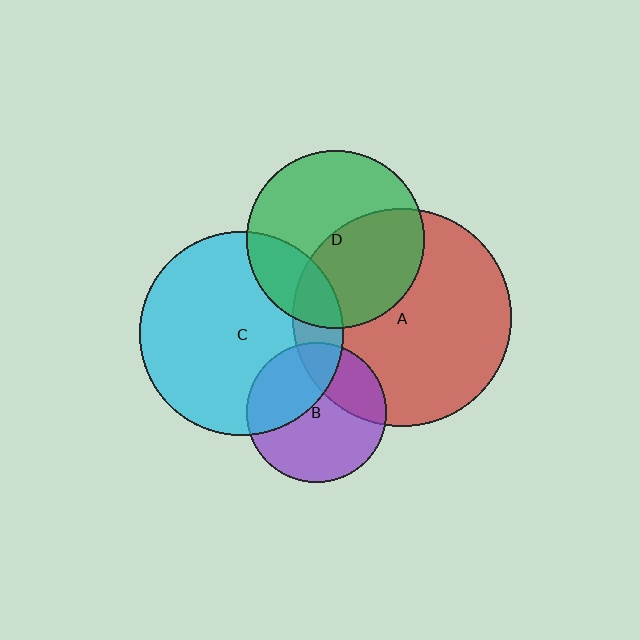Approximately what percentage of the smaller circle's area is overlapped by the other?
Approximately 30%.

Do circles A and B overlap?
Yes.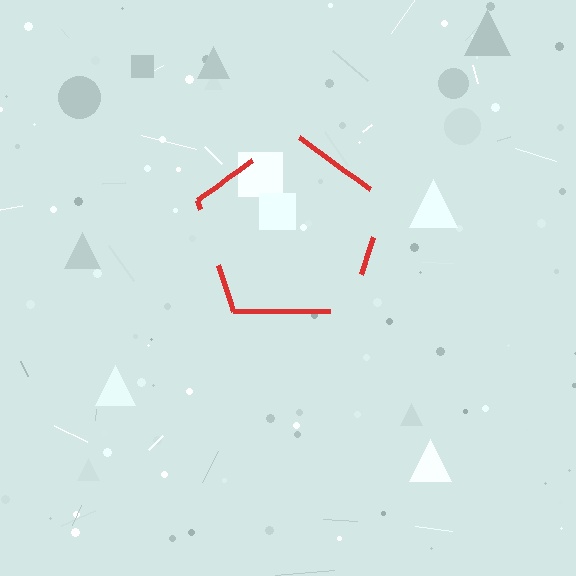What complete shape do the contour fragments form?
The contour fragments form a pentagon.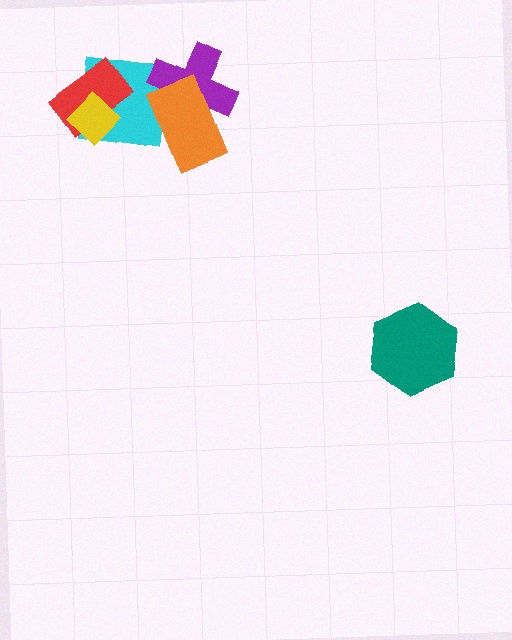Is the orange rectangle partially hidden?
No, no other shape covers it.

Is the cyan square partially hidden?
Yes, it is partially covered by another shape.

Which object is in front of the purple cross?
The orange rectangle is in front of the purple cross.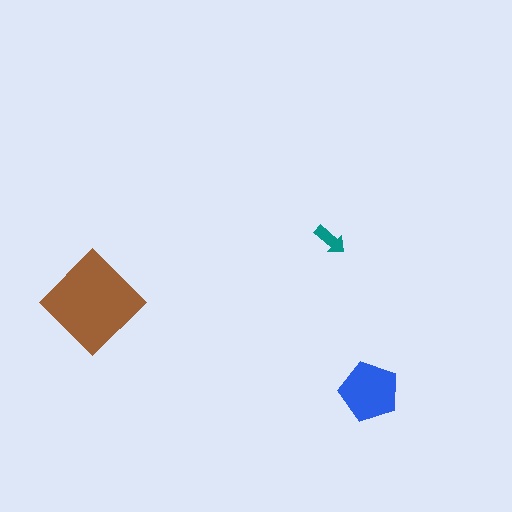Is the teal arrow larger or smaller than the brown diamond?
Smaller.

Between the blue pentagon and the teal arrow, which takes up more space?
The blue pentagon.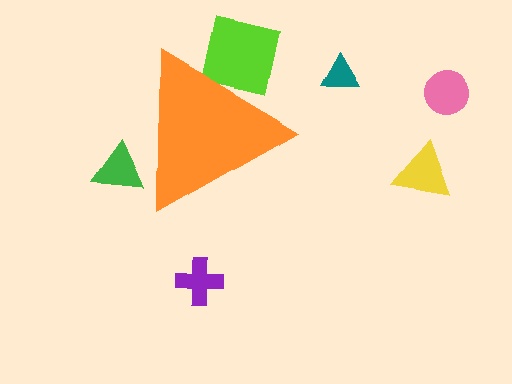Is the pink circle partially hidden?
No, the pink circle is fully visible.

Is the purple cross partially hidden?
No, the purple cross is fully visible.